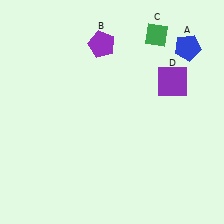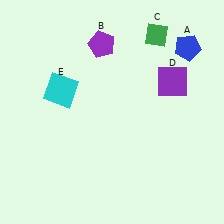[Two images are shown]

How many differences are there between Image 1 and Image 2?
There is 1 difference between the two images.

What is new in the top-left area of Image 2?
A cyan square (E) was added in the top-left area of Image 2.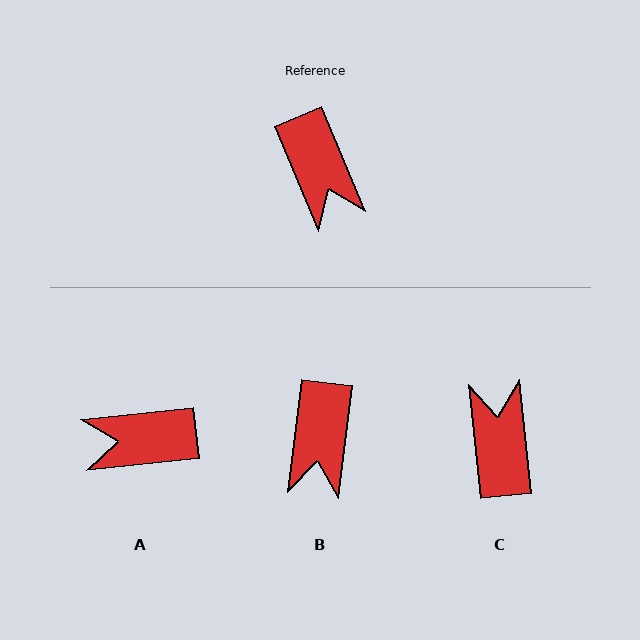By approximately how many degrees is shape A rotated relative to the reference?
Approximately 107 degrees clockwise.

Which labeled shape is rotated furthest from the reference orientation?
C, about 163 degrees away.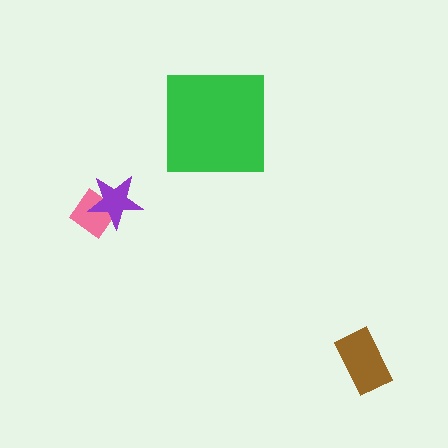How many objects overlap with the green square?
0 objects overlap with the green square.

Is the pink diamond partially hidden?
Yes, it is partially covered by another shape.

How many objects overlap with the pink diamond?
1 object overlaps with the pink diamond.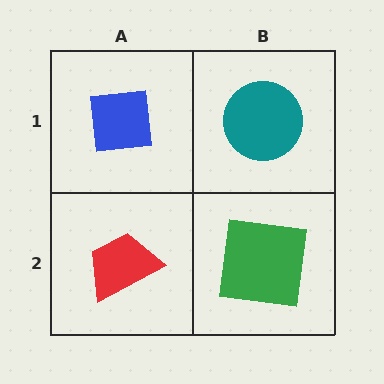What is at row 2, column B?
A green square.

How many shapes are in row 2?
2 shapes.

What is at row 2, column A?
A red trapezoid.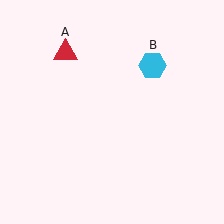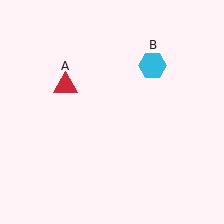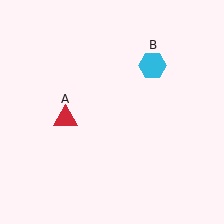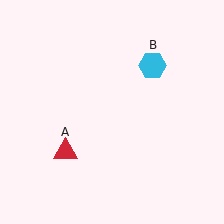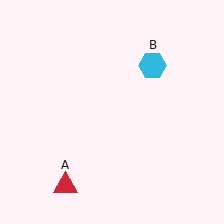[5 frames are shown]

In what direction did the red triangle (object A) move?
The red triangle (object A) moved down.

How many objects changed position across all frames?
1 object changed position: red triangle (object A).